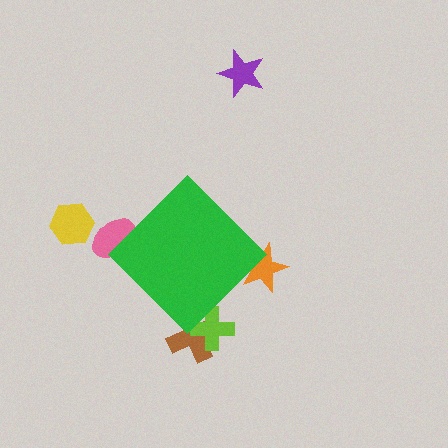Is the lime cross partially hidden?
Yes, the lime cross is partially hidden behind the green diamond.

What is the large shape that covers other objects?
A green diamond.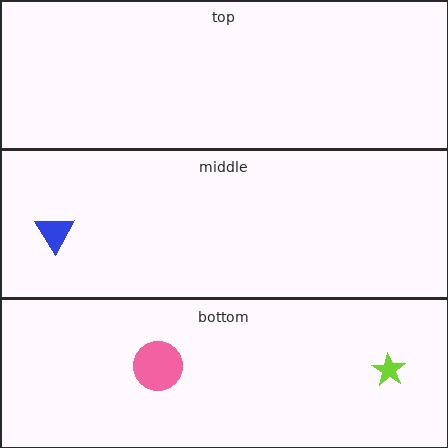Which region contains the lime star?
The bottom region.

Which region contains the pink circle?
The bottom region.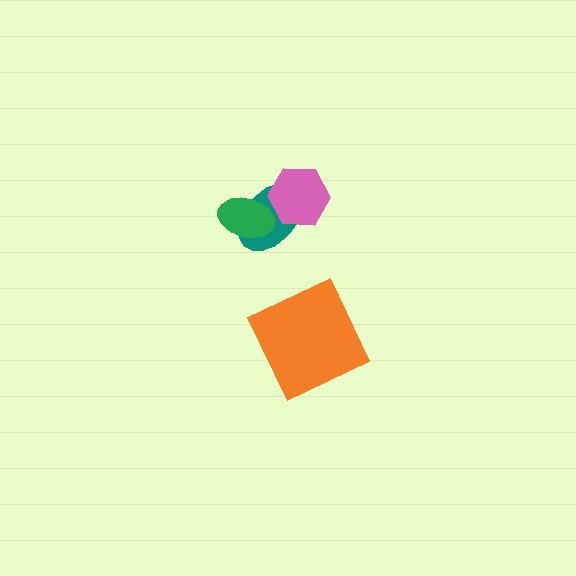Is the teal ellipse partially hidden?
Yes, it is partially covered by another shape.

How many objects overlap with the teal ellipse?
2 objects overlap with the teal ellipse.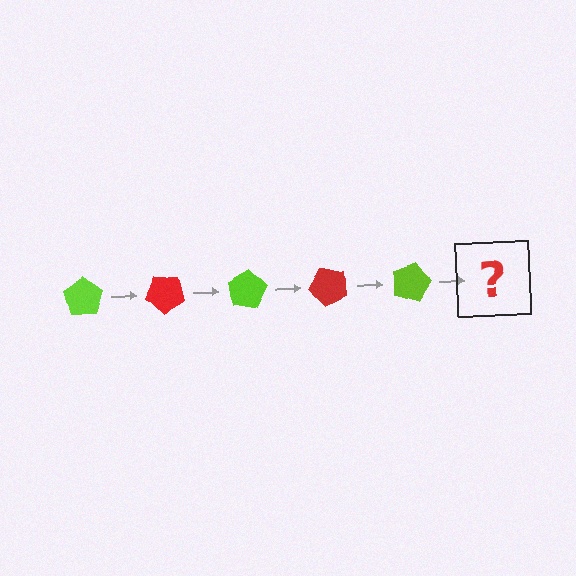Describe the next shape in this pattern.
It should be a red pentagon, rotated 200 degrees from the start.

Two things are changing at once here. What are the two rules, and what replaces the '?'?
The two rules are that it rotates 40 degrees each step and the color cycles through lime and red. The '?' should be a red pentagon, rotated 200 degrees from the start.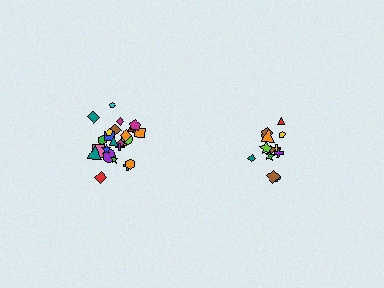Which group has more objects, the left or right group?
The left group.